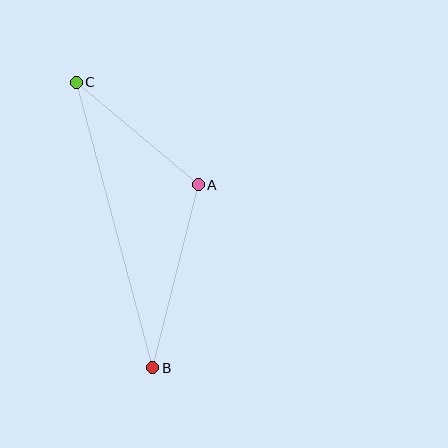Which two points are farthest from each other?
Points B and C are farthest from each other.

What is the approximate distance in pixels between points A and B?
The distance between A and B is approximately 189 pixels.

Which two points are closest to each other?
Points A and C are closest to each other.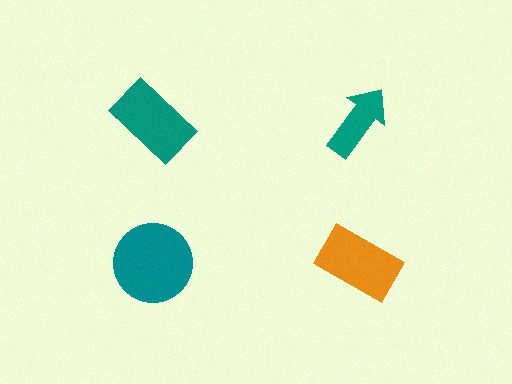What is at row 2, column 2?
An orange rectangle.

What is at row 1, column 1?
A teal rectangle.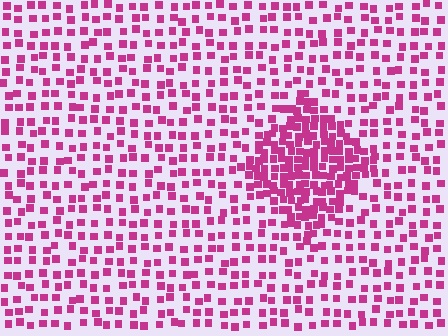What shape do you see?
I see a diamond.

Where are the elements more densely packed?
The elements are more densely packed inside the diamond boundary.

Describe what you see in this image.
The image contains small magenta elements arranged at two different densities. A diamond-shaped region is visible where the elements are more densely packed than the surrounding area.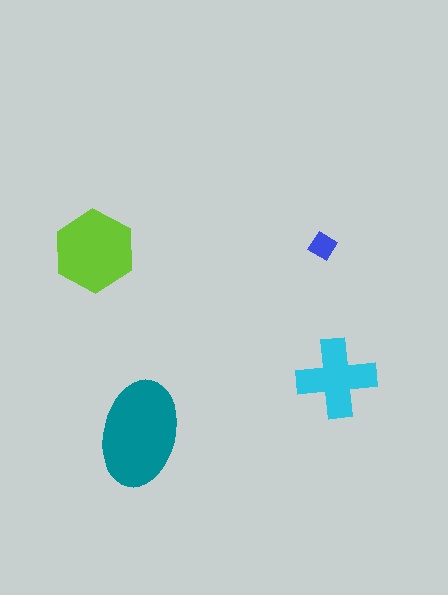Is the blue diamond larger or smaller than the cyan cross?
Smaller.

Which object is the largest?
The teal ellipse.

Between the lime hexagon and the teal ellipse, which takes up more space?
The teal ellipse.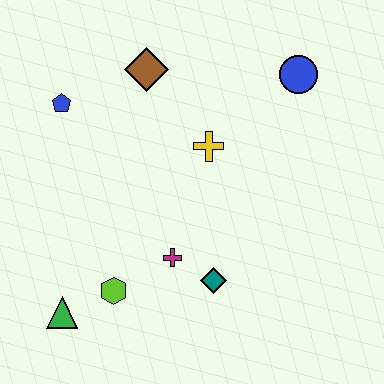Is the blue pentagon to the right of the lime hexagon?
No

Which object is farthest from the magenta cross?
The blue circle is farthest from the magenta cross.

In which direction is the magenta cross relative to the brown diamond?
The magenta cross is below the brown diamond.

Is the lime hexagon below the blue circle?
Yes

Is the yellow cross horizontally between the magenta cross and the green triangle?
No